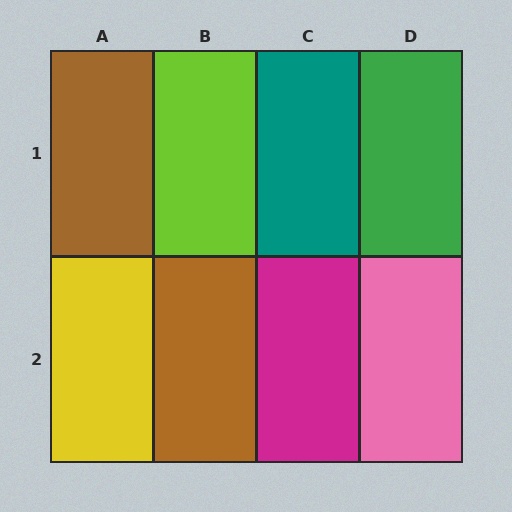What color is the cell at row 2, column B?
Brown.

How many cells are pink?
1 cell is pink.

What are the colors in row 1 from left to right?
Brown, lime, teal, green.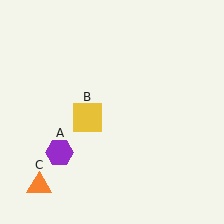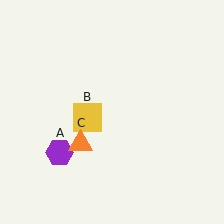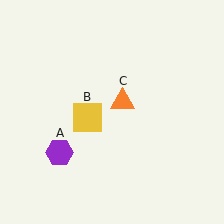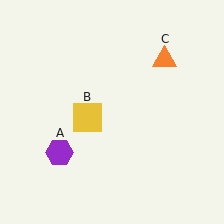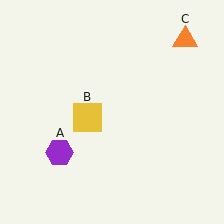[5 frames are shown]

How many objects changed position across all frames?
1 object changed position: orange triangle (object C).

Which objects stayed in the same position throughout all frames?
Purple hexagon (object A) and yellow square (object B) remained stationary.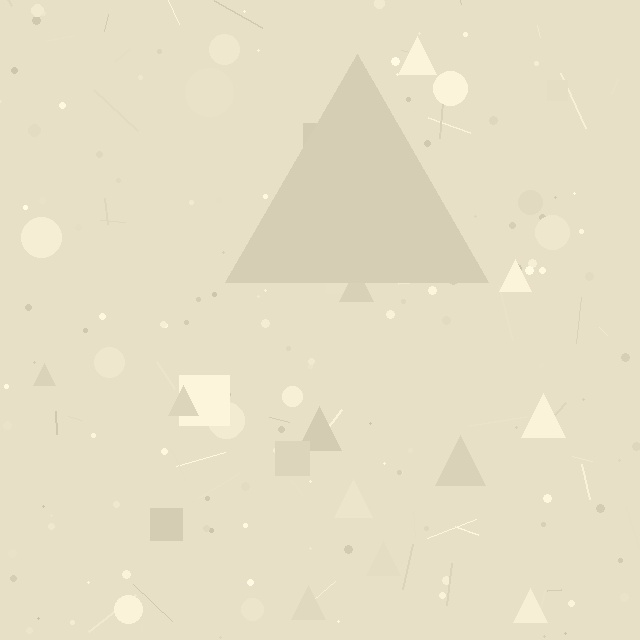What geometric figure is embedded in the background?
A triangle is embedded in the background.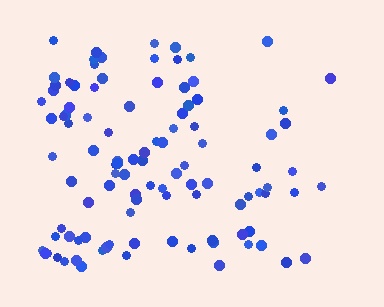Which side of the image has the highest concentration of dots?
The left.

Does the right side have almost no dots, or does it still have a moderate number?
Still a moderate number, just noticeably fewer than the left.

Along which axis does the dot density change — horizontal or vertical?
Horizontal.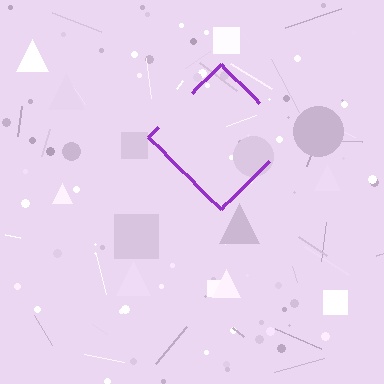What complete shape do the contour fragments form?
The contour fragments form a diamond.